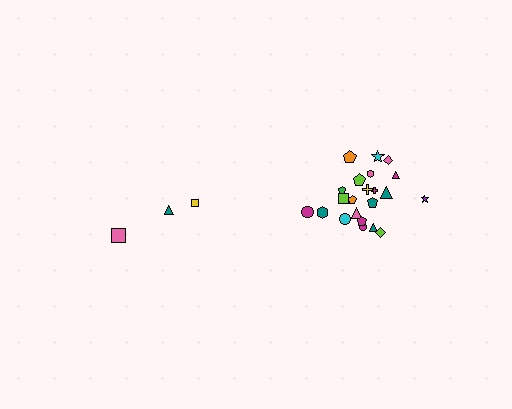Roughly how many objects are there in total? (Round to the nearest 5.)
Roughly 25 objects in total.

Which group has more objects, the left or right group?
The right group.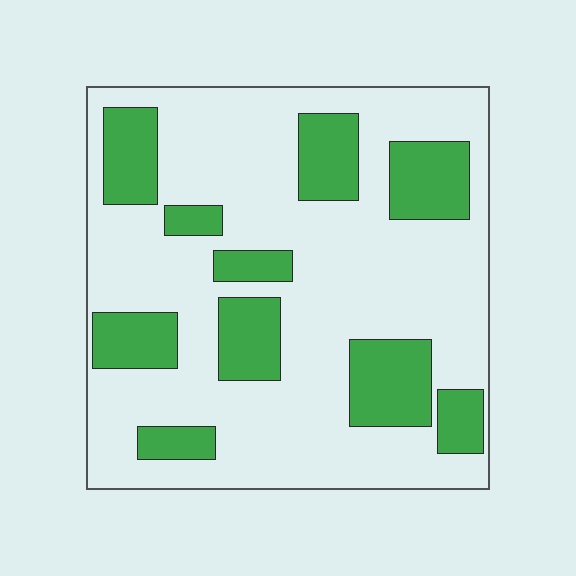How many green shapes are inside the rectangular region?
10.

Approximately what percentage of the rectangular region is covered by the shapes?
Approximately 25%.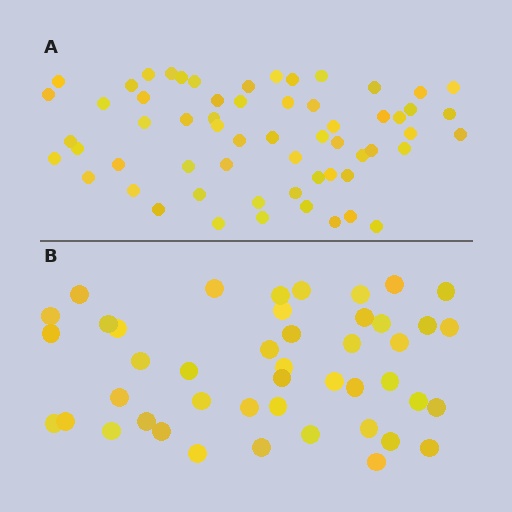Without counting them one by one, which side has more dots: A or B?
Region A (the top region) has more dots.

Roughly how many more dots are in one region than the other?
Region A has approximately 15 more dots than region B.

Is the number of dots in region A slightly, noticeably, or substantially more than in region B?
Region A has noticeably more, but not dramatically so. The ratio is roughly 1.3 to 1.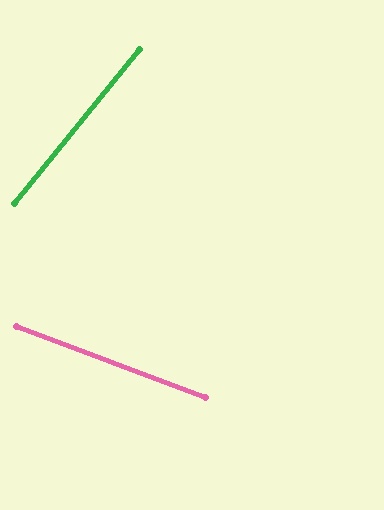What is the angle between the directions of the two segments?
Approximately 72 degrees.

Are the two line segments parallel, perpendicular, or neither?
Neither parallel nor perpendicular — they differ by about 72°.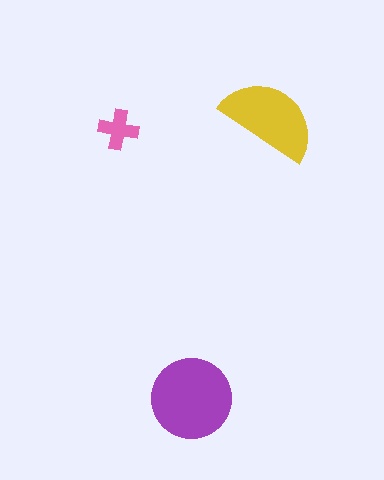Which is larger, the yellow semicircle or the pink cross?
The yellow semicircle.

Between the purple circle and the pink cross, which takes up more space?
The purple circle.